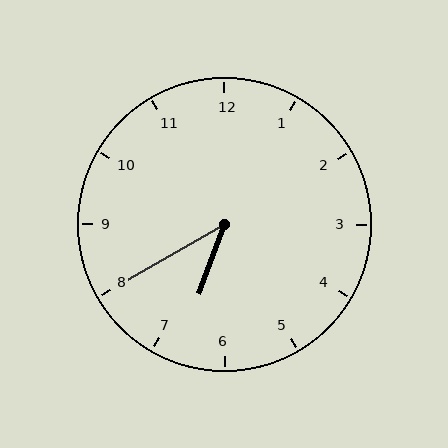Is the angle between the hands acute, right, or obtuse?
It is acute.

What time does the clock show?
6:40.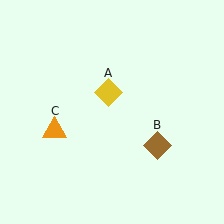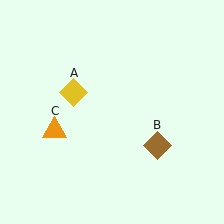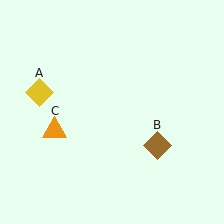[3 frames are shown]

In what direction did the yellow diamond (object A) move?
The yellow diamond (object A) moved left.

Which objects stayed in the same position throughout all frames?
Brown diamond (object B) and orange triangle (object C) remained stationary.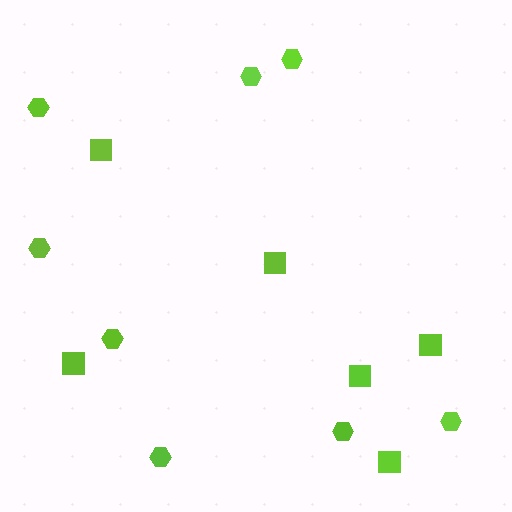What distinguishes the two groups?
There are 2 groups: one group of squares (6) and one group of hexagons (8).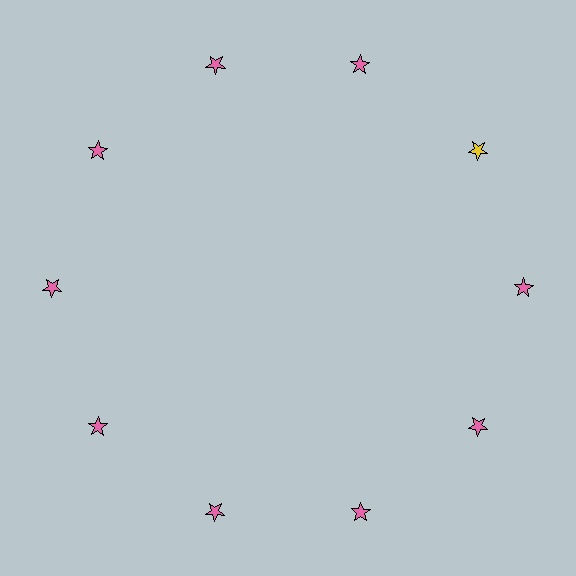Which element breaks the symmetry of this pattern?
The yellow star at roughly the 2 o'clock position breaks the symmetry. All other shapes are pink stars.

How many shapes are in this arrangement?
There are 10 shapes arranged in a ring pattern.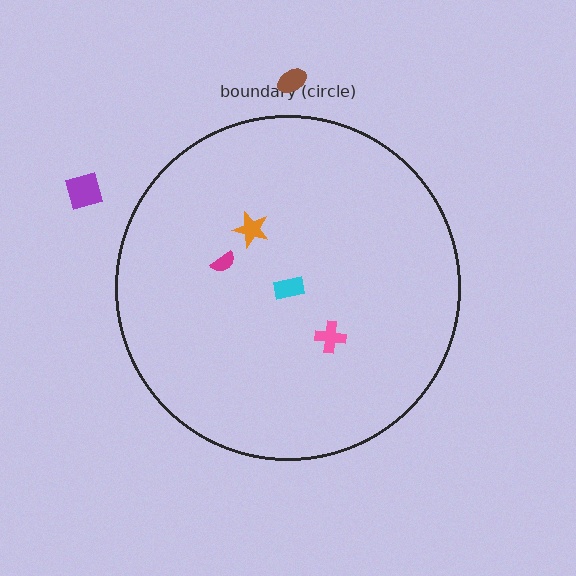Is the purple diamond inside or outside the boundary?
Outside.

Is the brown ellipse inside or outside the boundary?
Outside.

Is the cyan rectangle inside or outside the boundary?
Inside.